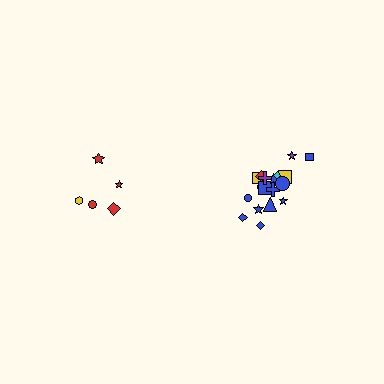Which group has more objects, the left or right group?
The right group.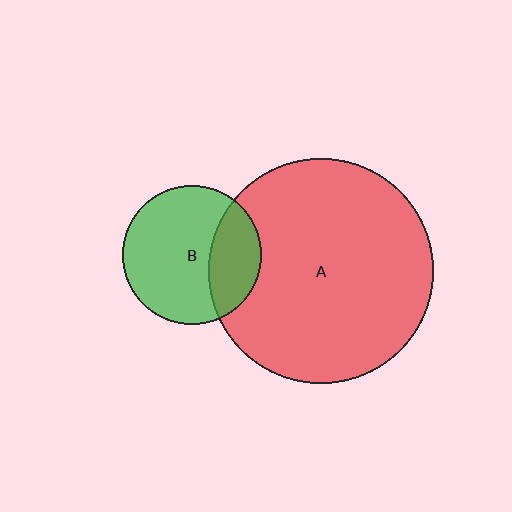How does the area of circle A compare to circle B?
Approximately 2.6 times.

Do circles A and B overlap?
Yes.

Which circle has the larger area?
Circle A (red).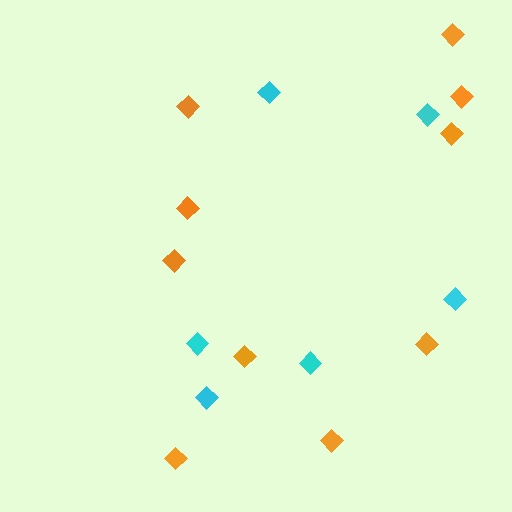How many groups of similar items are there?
There are 2 groups: one group of orange diamonds (10) and one group of cyan diamonds (6).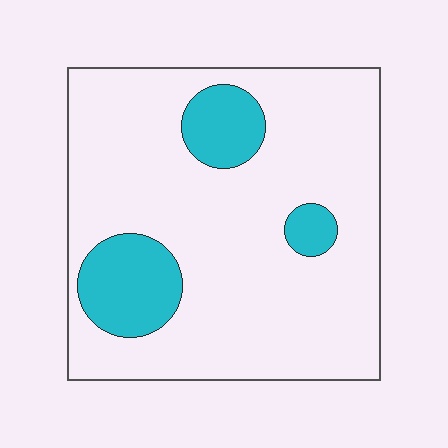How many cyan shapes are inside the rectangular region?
3.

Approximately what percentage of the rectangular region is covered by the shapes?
Approximately 15%.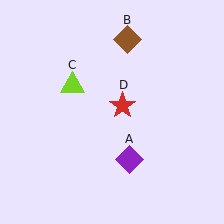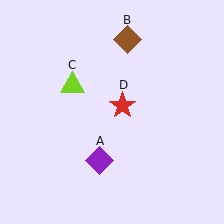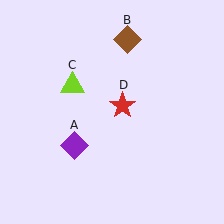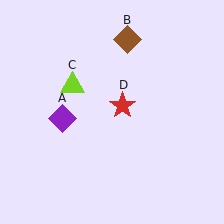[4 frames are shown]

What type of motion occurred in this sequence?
The purple diamond (object A) rotated clockwise around the center of the scene.